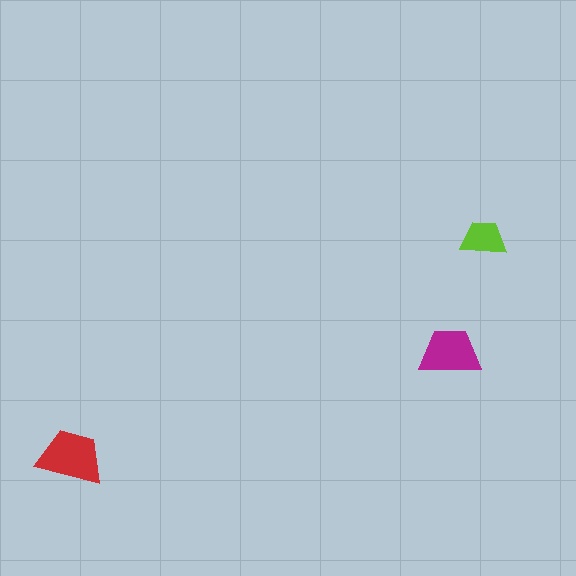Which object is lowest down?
The red trapezoid is bottommost.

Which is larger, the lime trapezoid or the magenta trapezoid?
The magenta one.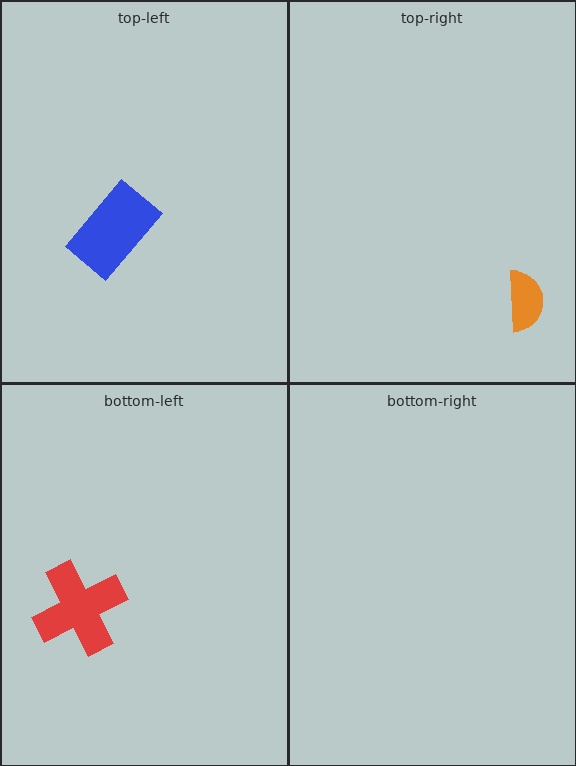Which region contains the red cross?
The bottom-left region.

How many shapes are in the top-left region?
1.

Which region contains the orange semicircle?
The top-right region.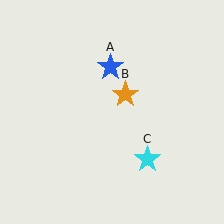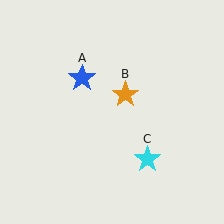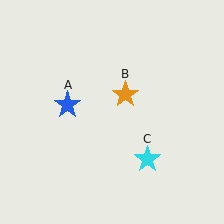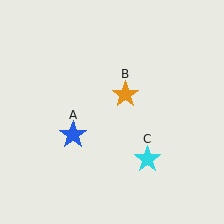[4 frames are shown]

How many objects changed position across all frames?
1 object changed position: blue star (object A).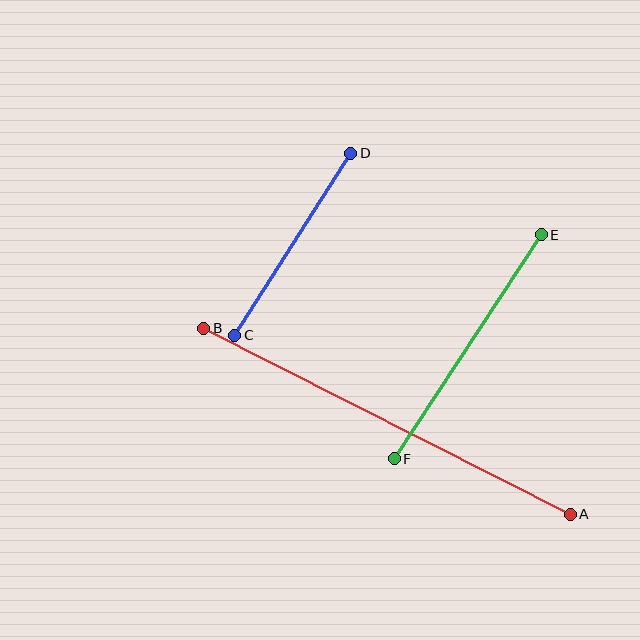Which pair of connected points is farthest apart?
Points A and B are farthest apart.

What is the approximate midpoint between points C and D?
The midpoint is at approximately (293, 244) pixels.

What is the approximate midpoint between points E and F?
The midpoint is at approximately (468, 347) pixels.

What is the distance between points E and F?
The distance is approximately 268 pixels.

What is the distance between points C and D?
The distance is approximately 216 pixels.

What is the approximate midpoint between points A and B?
The midpoint is at approximately (387, 421) pixels.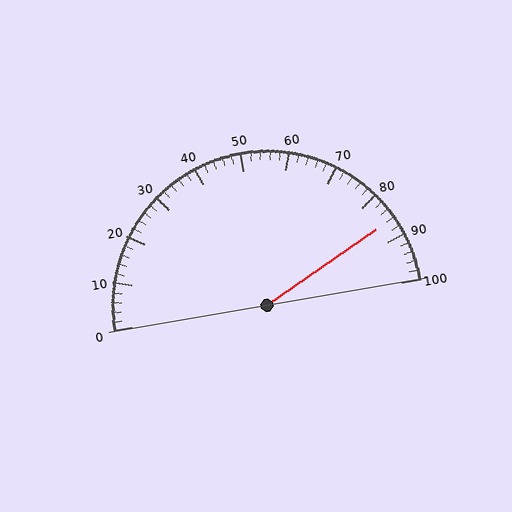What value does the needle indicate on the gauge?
The needle indicates approximately 86.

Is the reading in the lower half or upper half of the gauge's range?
The reading is in the upper half of the range (0 to 100).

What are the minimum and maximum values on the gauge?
The gauge ranges from 0 to 100.